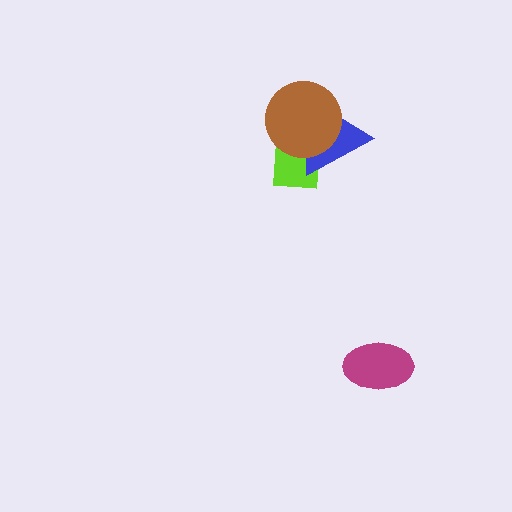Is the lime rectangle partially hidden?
Yes, it is partially covered by another shape.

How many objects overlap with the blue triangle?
2 objects overlap with the blue triangle.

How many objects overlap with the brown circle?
2 objects overlap with the brown circle.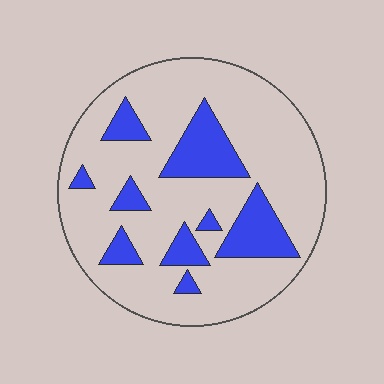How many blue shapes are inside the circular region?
9.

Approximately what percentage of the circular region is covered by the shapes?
Approximately 20%.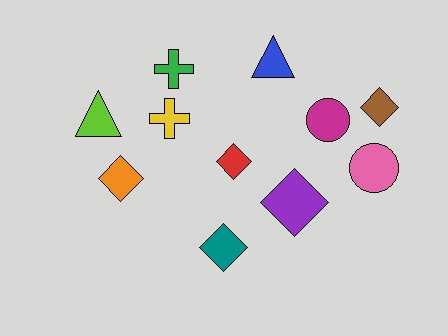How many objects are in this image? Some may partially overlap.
There are 11 objects.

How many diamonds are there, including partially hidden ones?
There are 5 diamonds.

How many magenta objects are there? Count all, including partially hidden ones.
There is 1 magenta object.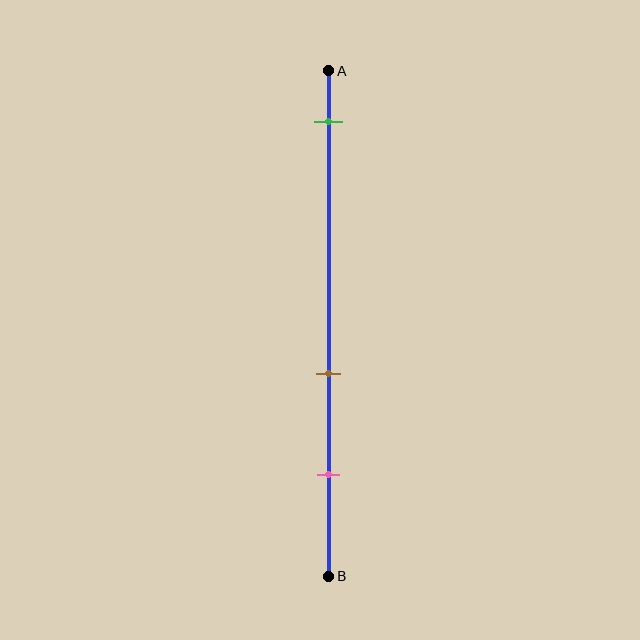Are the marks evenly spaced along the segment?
No, the marks are not evenly spaced.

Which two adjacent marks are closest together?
The brown and pink marks are the closest adjacent pair.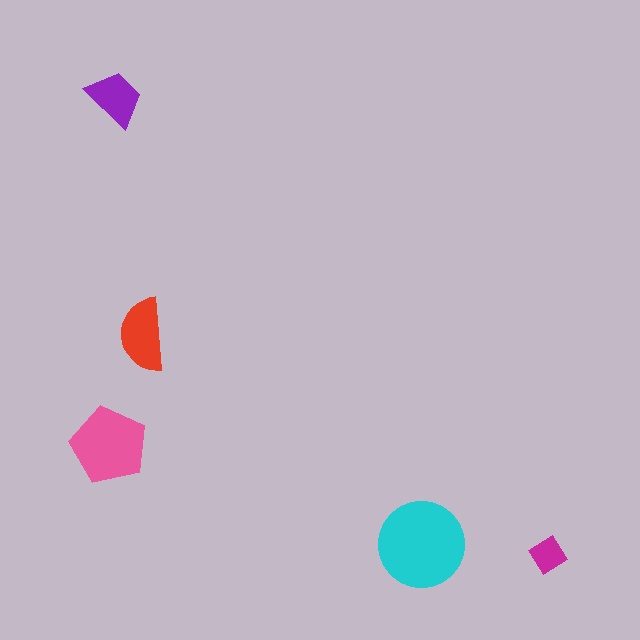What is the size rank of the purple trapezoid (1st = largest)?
4th.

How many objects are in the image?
There are 5 objects in the image.